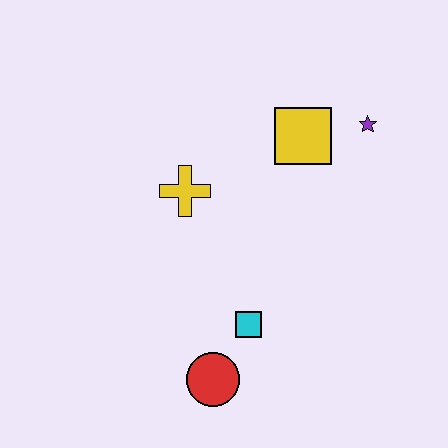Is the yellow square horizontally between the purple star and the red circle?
Yes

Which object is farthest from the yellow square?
The red circle is farthest from the yellow square.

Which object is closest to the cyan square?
The red circle is closest to the cyan square.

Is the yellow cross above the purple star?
No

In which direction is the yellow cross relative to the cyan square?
The yellow cross is above the cyan square.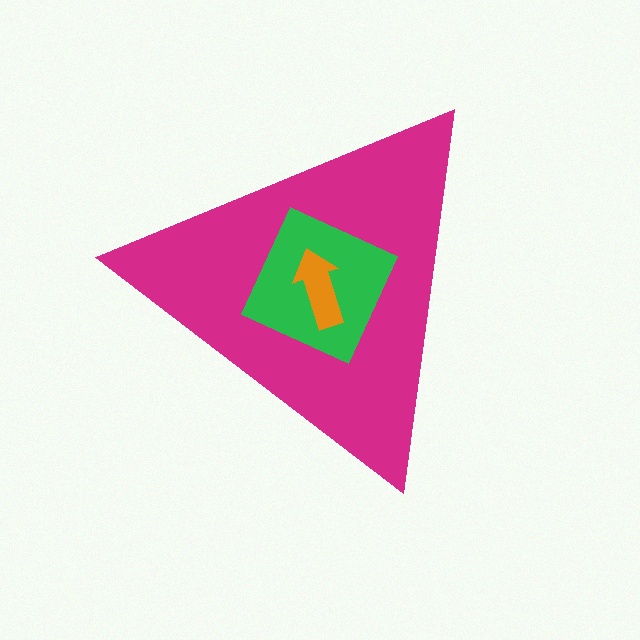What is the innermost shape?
The orange arrow.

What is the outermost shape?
The magenta triangle.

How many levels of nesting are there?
3.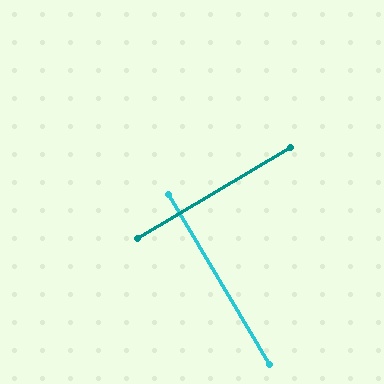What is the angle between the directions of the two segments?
Approximately 90 degrees.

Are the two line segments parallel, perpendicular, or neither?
Perpendicular — they meet at approximately 90°.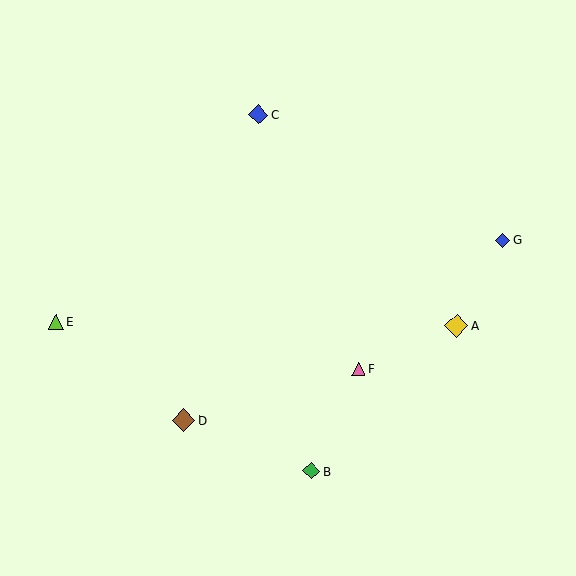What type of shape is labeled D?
Shape D is a brown diamond.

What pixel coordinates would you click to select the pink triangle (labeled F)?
Click at (358, 369) to select the pink triangle F.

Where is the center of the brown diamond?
The center of the brown diamond is at (183, 420).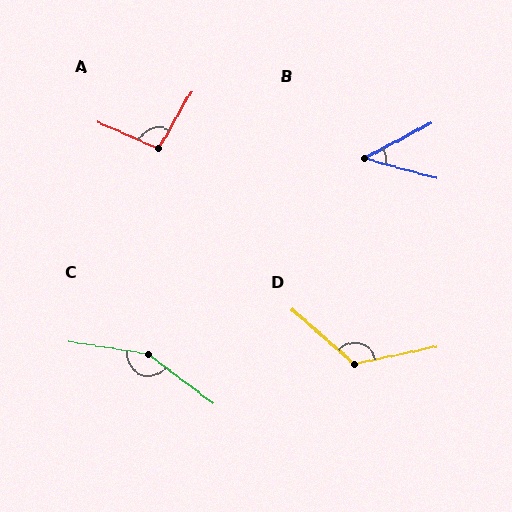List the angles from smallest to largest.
B (43°), A (96°), D (126°), C (152°).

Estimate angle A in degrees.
Approximately 96 degrees.